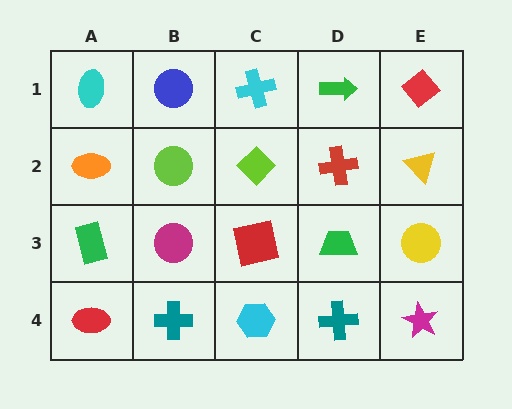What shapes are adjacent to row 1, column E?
A yellow triangle (row 2, column E), a green arrow (row 1, column D).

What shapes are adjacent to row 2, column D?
A green arrow (row 1, column D), a green trapezoid (row 3, column D), a lime diamond (row 2, column C), a yellow triangle (row 2, column E).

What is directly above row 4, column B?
A magenta circle.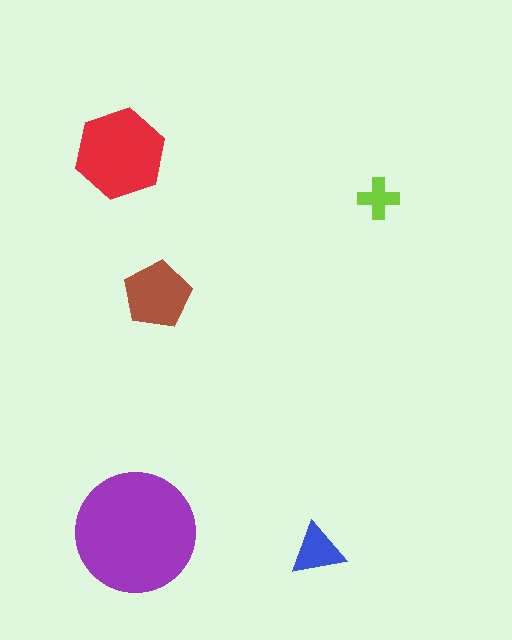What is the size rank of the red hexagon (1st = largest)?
2nd.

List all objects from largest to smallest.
The purple circle, the red hexagon, the brown pentagon, the blue triangle, the lime cross.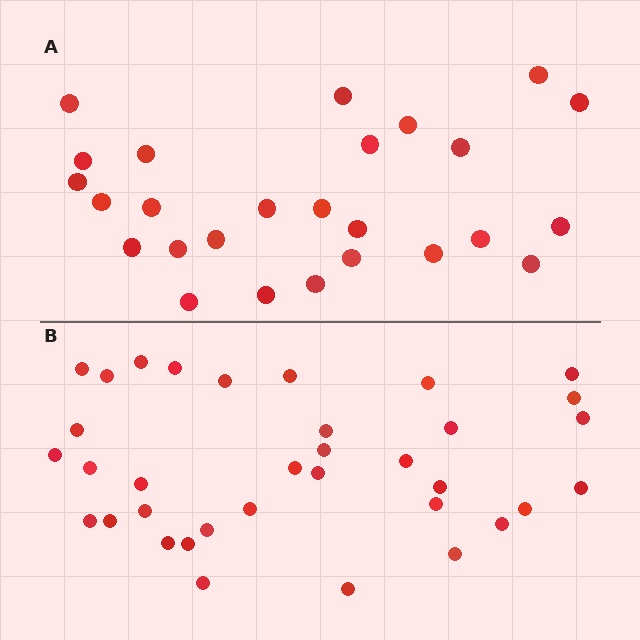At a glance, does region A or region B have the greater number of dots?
Region B (the bottom region) has more dots.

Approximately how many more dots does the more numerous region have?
Region B has roughly 8 or so more dots than region A.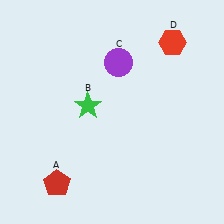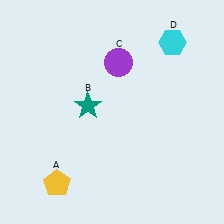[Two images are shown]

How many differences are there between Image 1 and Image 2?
There are 3 differences between the two images.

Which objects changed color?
A changed from red to yellow. B changed from green to teal. D changed from red to cyan.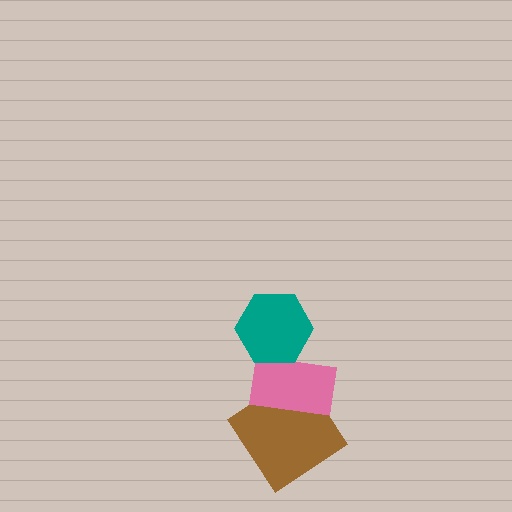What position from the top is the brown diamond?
The brown diamond is 3rd from the top.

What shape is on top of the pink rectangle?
The teal hexagon is on top of the pink rectangle.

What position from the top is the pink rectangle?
The pink rectangle is 2nd from the top.